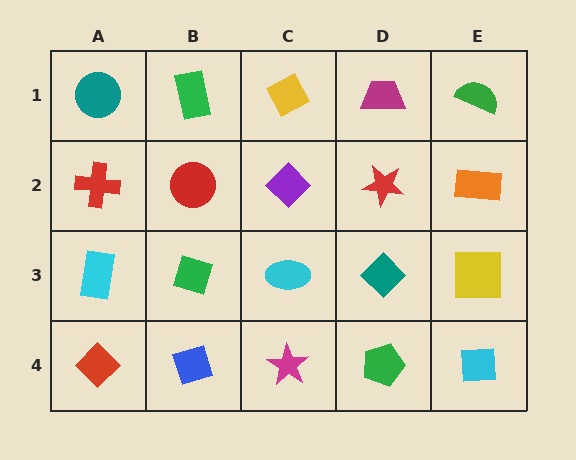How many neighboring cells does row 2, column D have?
4.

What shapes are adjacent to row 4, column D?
A teal diamond (row 3, column D), a magenta star (row 4, column C), a cyan square (row 4, column E).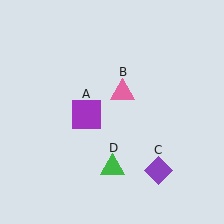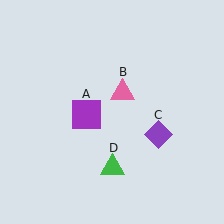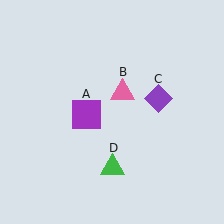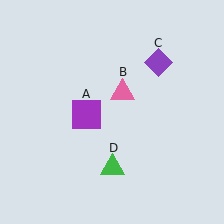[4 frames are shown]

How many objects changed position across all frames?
1 object changed position: purple diamond (object C).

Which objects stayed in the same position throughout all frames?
Purple square (object A) and pink triangle (object B) and green triangle (object D) remained stationary.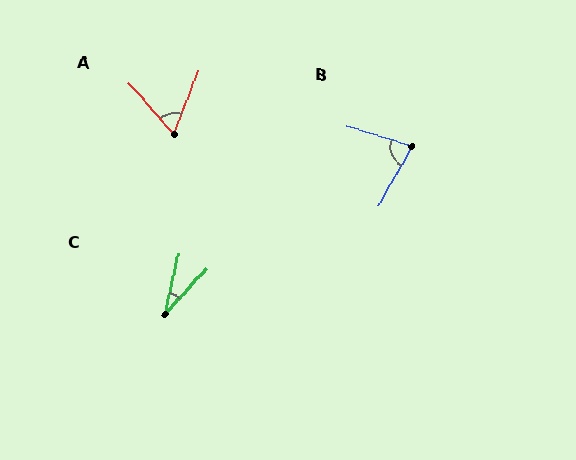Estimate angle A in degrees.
Approximately 62 degrees.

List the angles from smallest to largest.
C (30°), A (62°), B (78°).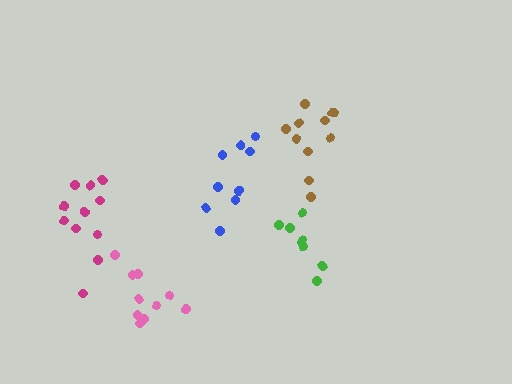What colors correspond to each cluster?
The clusters are colored: brown, magenta, green, pink, blue.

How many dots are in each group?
Group 1: 11 dots, Group 2: 11 dots, Group 3: 8 dots, Group 4: 10 dots, Group 5: 9 dots (49 total).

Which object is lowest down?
The pink cluster is bottommost.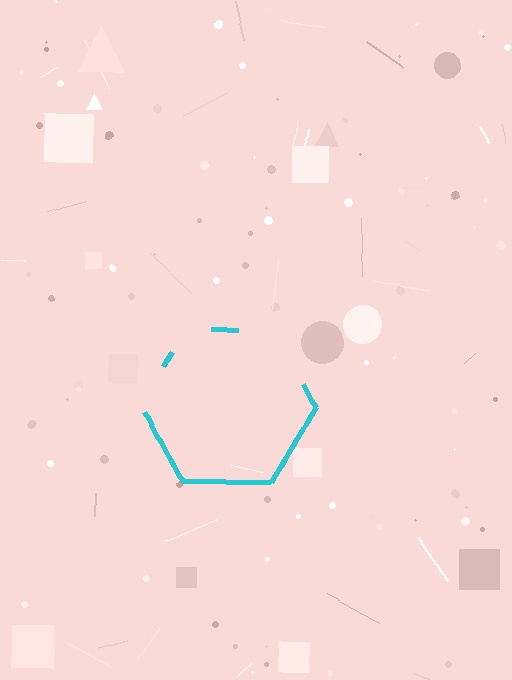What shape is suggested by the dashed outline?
The dashed outline suggests a hexagon.